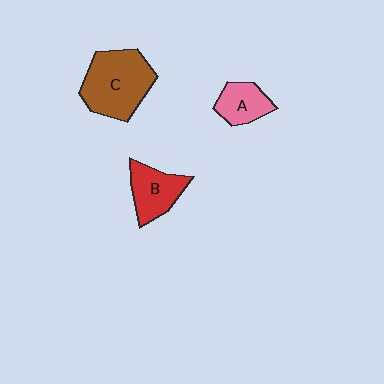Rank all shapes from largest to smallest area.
From largest to smallest: C (brown), B (red), A (pink).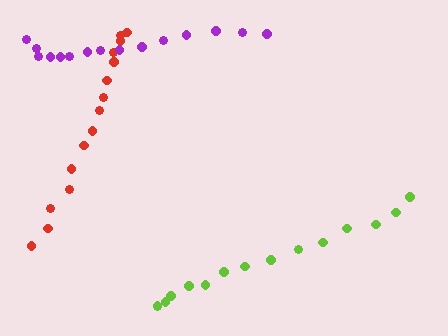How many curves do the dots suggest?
There are 3 distinct paths.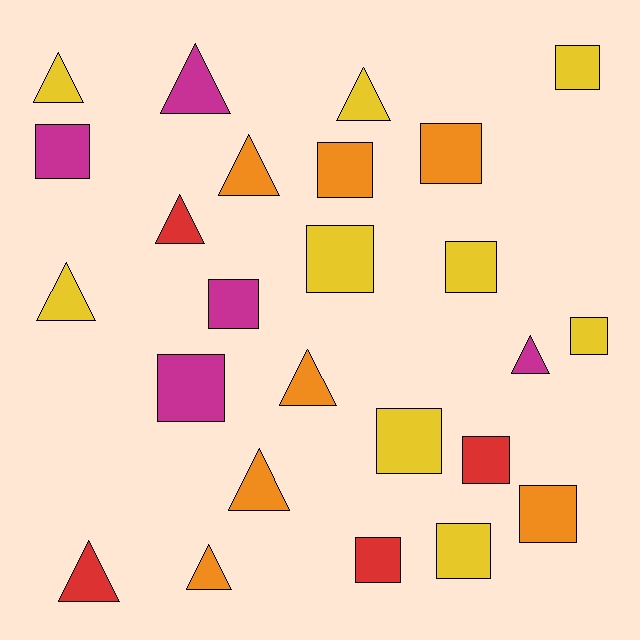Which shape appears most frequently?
Square, with 14 objects.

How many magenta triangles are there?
There are 2 magenta triangles.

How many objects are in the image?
There are 25 objects.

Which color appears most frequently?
Yellow, with 9 objects.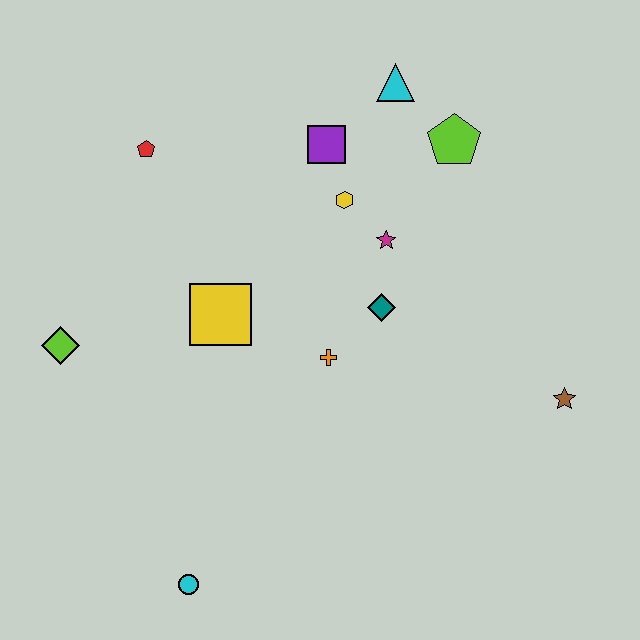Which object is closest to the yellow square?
The orange cross is closest to the yellow square.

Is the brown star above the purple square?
No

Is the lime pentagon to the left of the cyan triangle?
No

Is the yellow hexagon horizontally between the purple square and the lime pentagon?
Yes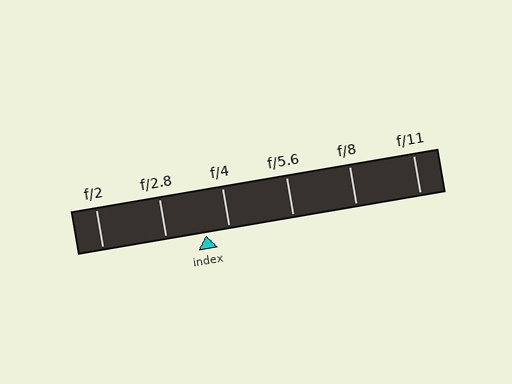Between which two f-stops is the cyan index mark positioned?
The index mark is between f/2.8 and f/4.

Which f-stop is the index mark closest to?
The index mark is closest to f/4.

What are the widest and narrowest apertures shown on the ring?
The widest aperture shown is f/2 and the narrowest is f/11.